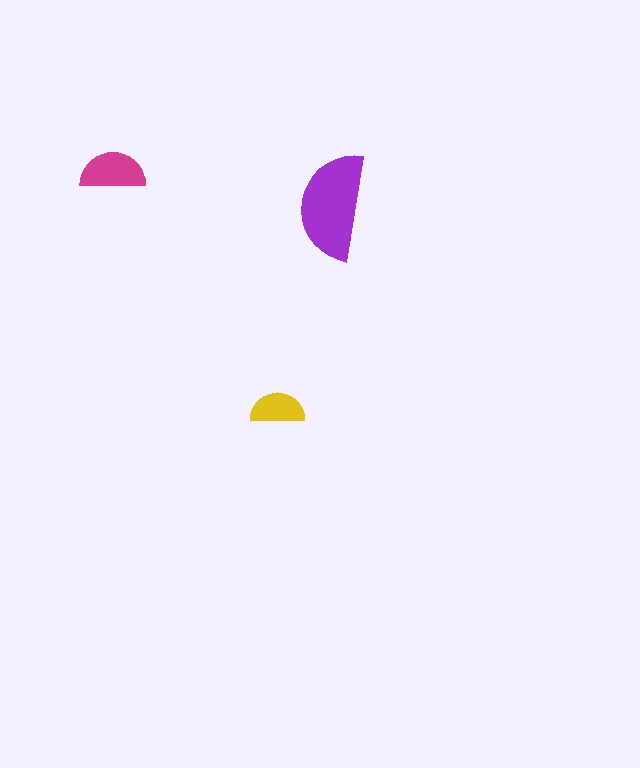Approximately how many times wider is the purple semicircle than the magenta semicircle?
About 1.5 times wider.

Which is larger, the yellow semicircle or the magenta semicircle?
The magenta one.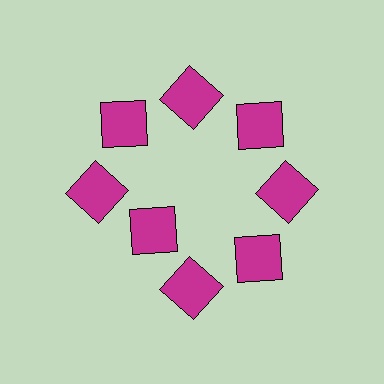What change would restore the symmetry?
The symmetry would be restored by moving it outward, back onto the ring so that all 8 squares sit at equal angles and equal distance from the center.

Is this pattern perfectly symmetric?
No. The 8 magenta squares are arranged in a ring, but one element near the 8 o'clock position is pulled inward toward the center, breaking the 8-fold rotational symmetry.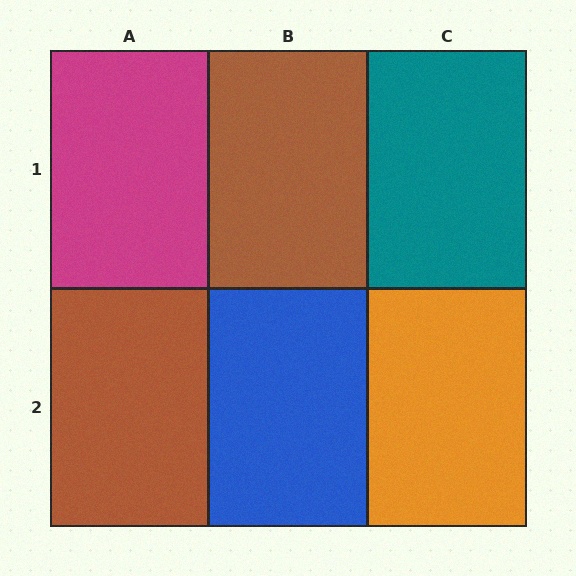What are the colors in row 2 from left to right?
Brown, blue, orange.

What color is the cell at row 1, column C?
Teal.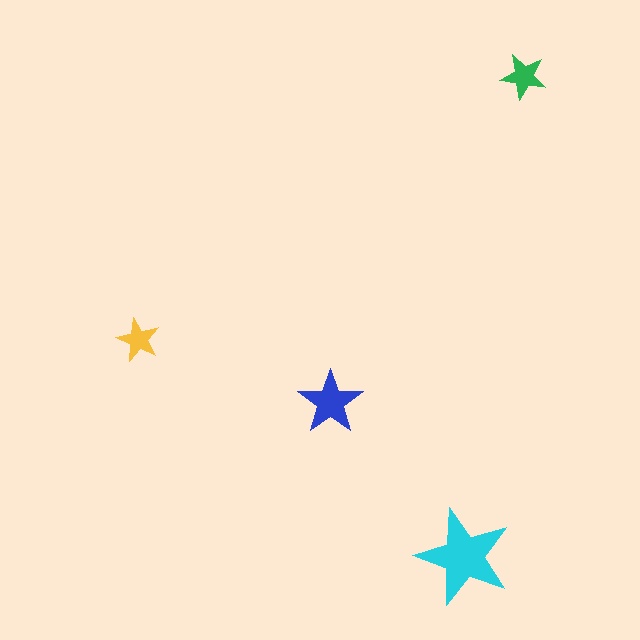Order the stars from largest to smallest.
the cyan one, the blue one, the green one, the yellow one.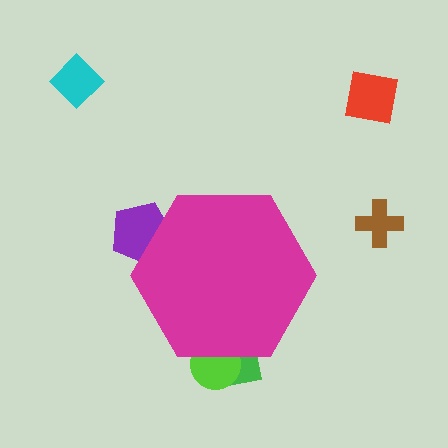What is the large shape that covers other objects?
A magenta hexagon.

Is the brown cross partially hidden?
No, the brown cross is fully visible.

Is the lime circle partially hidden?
Yes, the lime circle is partially hidden behind the magenta hexagon.